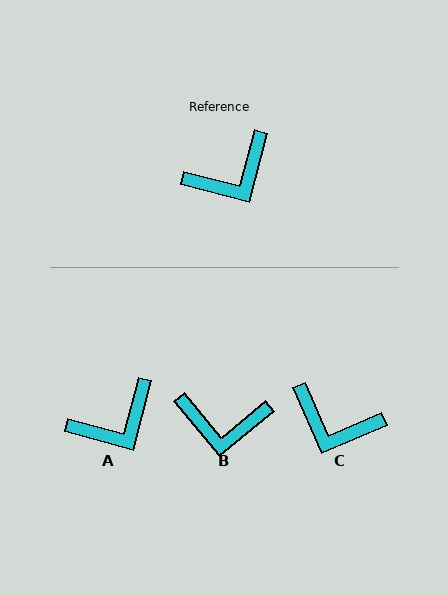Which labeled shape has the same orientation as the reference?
A.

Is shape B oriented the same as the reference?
No, it is off by about 36 degrees.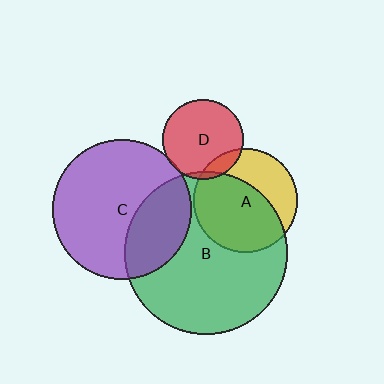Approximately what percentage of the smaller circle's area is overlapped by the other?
Approximately 5%.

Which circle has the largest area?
Circle B (green).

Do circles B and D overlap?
Yes.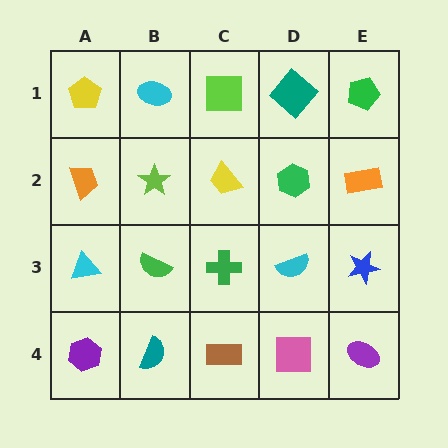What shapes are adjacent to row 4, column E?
A blue star (row 3, column E), a pink square (row 4, column D).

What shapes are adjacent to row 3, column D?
A green hexagon (row 2, column D), a pink square (row 4, column D), a green cross (row 3, column C), a blue star (row 3, column E).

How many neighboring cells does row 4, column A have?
2.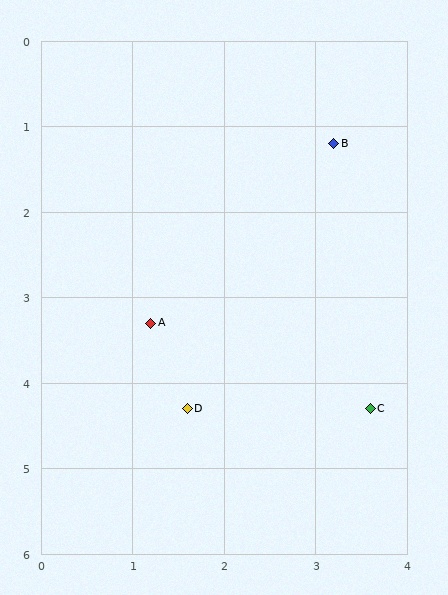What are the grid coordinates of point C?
Point C is at approximately (3.6, 4.3).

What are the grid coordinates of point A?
Point A is at approximately (1.2, 3.3).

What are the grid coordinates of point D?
Point D is at approximately (1.6, 4.3).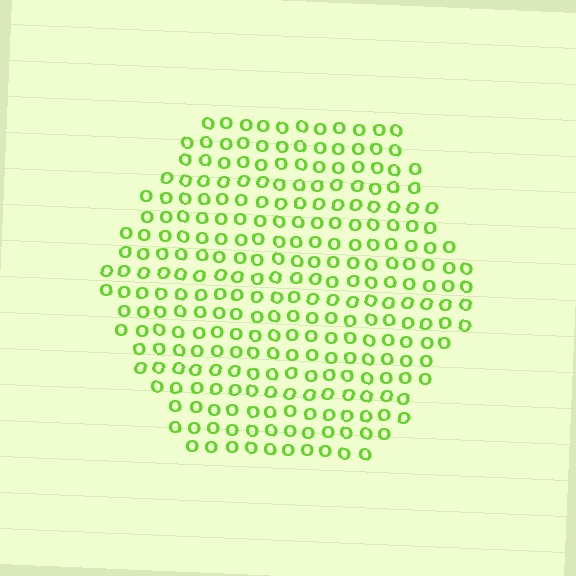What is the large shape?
The large shape is a hexagon.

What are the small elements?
The small elements are letter O's.